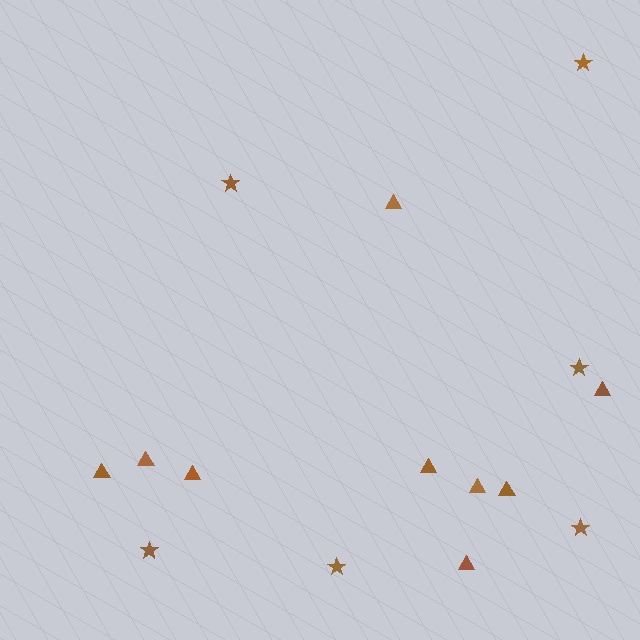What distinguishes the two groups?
There are 2 groups: one group of triangles (9) and one group of stars (6).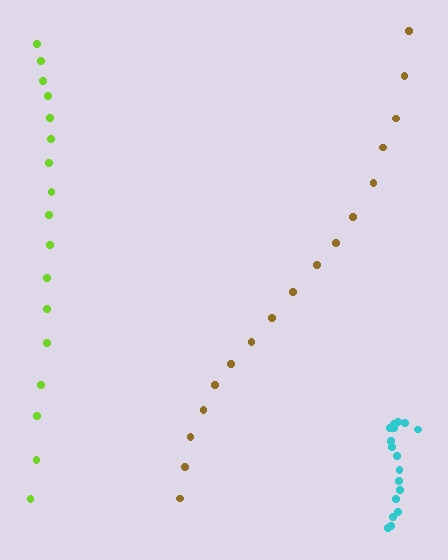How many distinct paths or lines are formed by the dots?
There are 3 distinct paths.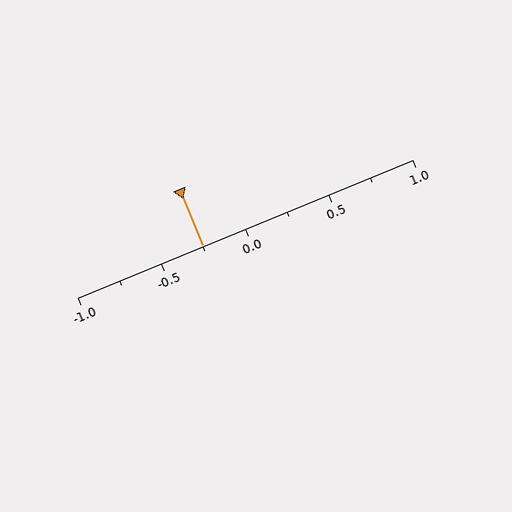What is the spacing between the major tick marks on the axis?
The major ticks are spaced 0.5 apart.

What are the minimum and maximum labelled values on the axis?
The axis runs from -1.0 to 1.0.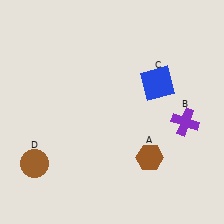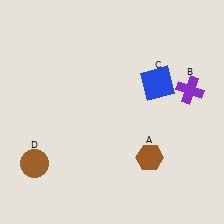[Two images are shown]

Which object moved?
The purple cross (B) moved up.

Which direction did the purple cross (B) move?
The purple cross (B) moved up.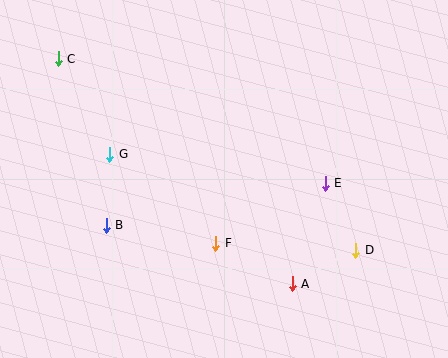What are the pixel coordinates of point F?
Point F is at (216, 243).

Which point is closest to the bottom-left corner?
Point B is closest to the bottom-left corner.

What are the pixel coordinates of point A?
Point A is at (292, 284).